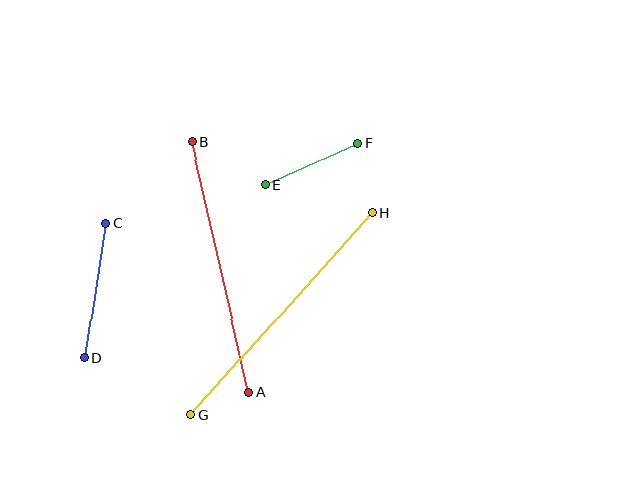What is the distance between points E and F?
The distance is approximately 100 pixels.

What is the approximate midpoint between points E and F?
The midpoint is at approximately (312, 164) pixels.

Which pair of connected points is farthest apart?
Points G and H are farthest apart.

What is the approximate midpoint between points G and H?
The midpoint is at approximately (282, 314) pixels.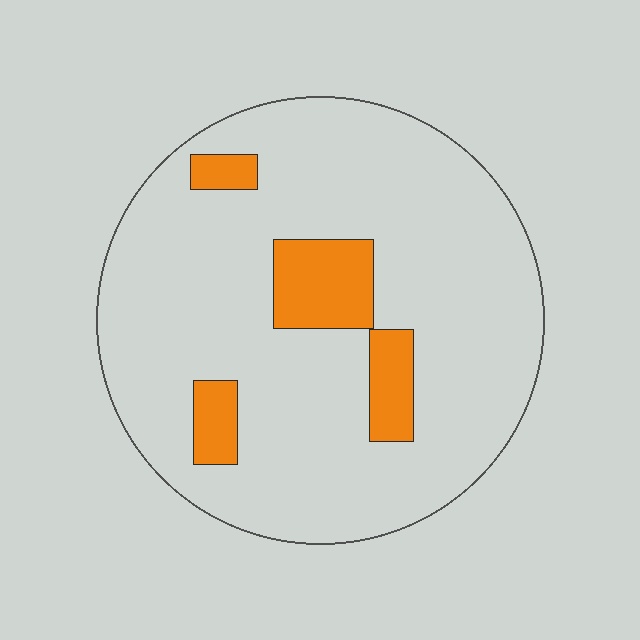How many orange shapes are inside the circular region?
4.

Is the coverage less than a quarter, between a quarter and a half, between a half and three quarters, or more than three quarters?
Less than a quarter.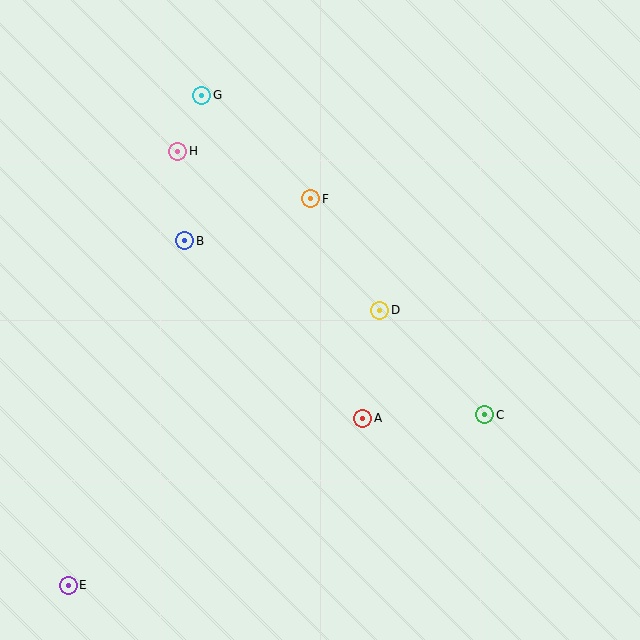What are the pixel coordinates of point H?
Point H is at (178, 151).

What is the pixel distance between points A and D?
The distance between A and D is 109 pixels.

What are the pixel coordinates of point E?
Point E is at (68, 585).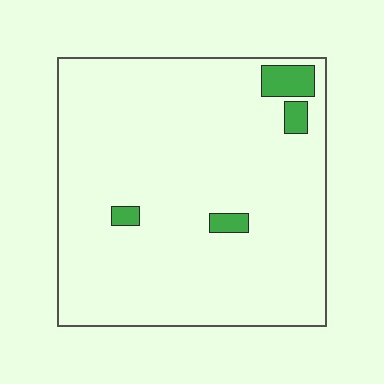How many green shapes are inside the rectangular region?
4.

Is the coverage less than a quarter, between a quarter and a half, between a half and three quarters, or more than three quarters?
Less than a quarter.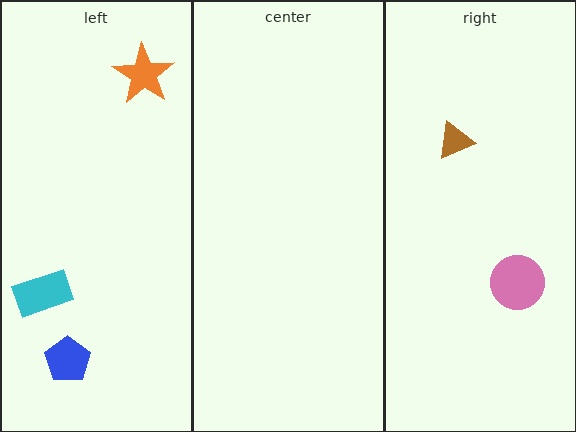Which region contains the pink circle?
The right region.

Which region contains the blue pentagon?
The left region.